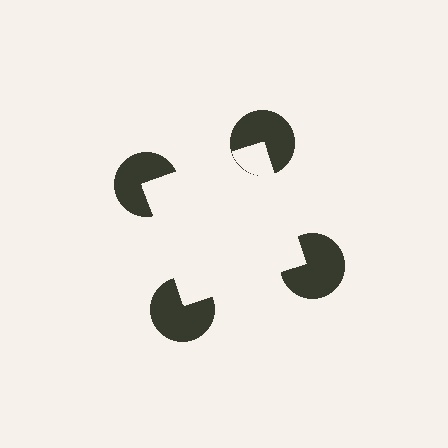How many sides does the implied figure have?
4 sides.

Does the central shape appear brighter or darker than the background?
It typically appears slightly brighter than the background, even though no actual brightness change is drawn.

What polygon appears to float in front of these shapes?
An illusory square — its edges are inferred from the aligned wedge cuts in the pac-man discs, not physically drawn.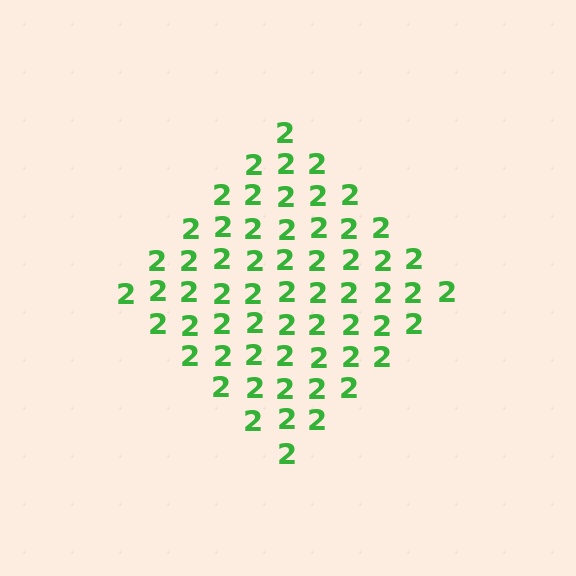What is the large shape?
The large shape is a diamond.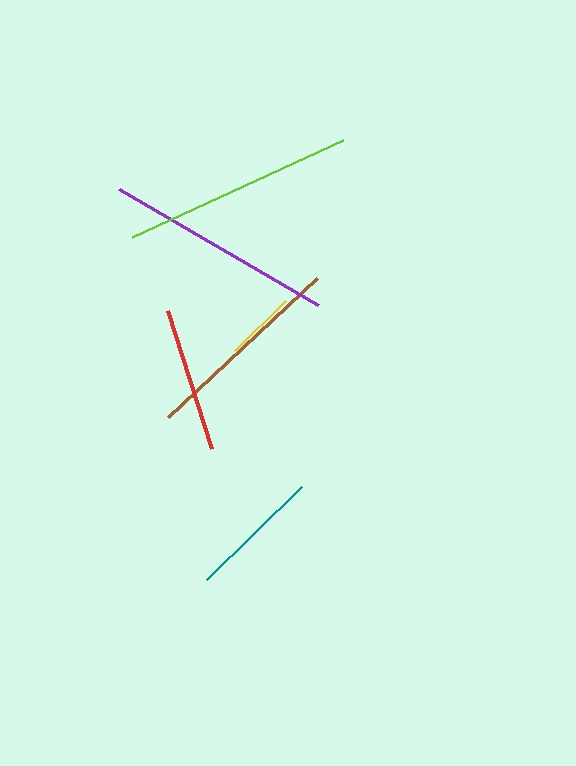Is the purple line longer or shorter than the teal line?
The purple line is longer than the teal line.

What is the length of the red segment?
The red segment is approximately 145 pixels long.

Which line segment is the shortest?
The yellow line is the shortest at approximately 71 pixels.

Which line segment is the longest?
The lime line is the longest at approximately 232 pixels.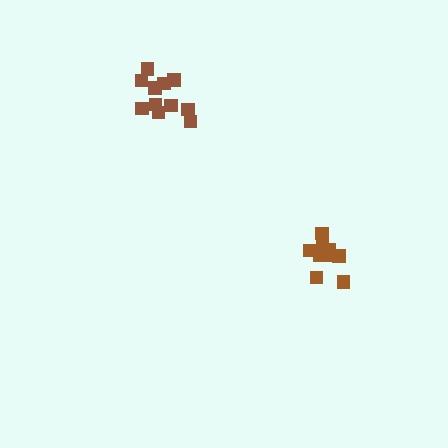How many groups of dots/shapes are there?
There are 2 groups.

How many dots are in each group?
Group 1: 11 dots, Group 2: 10 dots (21 total).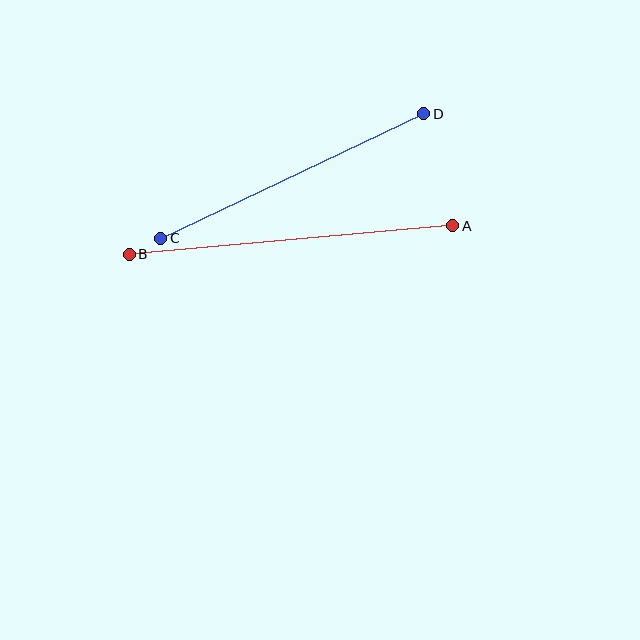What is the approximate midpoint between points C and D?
The midpoint is at approximately (292, 176) pixels.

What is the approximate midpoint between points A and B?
The midpoint is at approximately (291, 240) pixels.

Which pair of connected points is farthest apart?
Points A and B are farthest apart.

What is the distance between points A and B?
The distance is approximately 325 pixels.